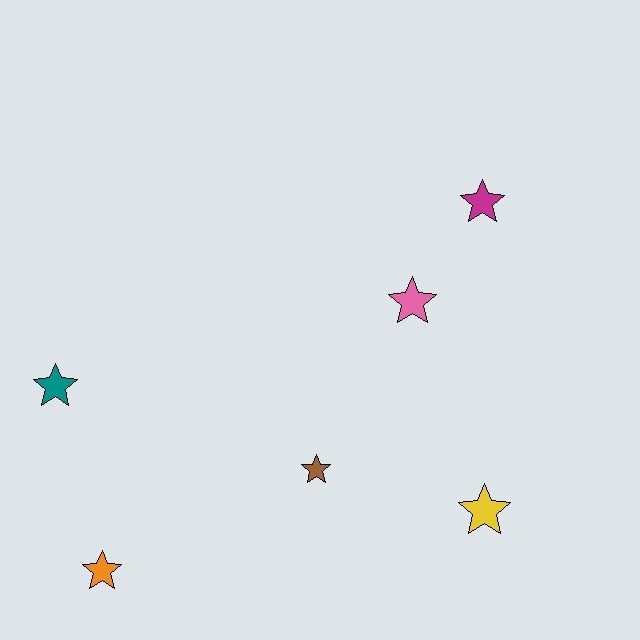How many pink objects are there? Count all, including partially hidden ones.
There is 1 pink object.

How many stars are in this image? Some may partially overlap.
There are 6 stars.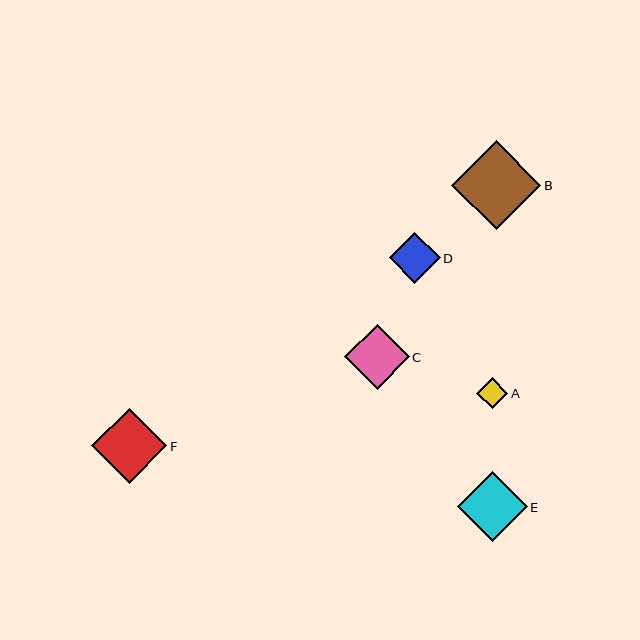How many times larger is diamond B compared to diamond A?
Diamond B is approximately 2.9 times the size of diamond A.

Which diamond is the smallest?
Diamond A is the smallest with a size of approximately 31 pixels.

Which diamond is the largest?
Diamond B is the largest with a size of approximately 89 pixels.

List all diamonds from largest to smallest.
From largest to smallest: B, F, E, C, D, A.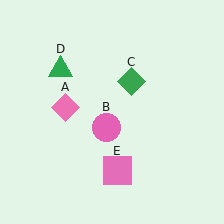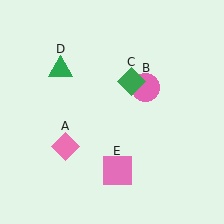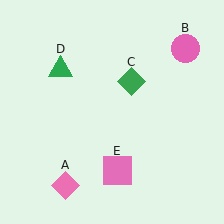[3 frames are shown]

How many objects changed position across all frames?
2 objects changed position: pink diamond (object A), pink circle (object B).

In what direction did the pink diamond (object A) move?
The pink diamond (object A) moved down.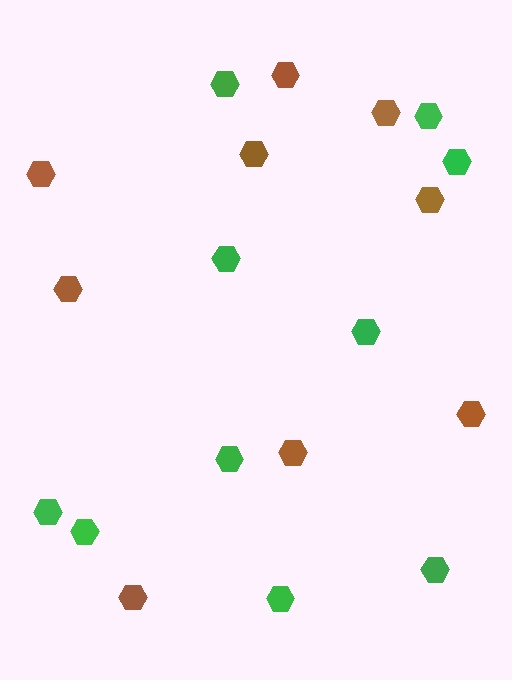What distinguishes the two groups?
There are 2 groups: one group of brown hexagons (9) and one group of green hexagons (10).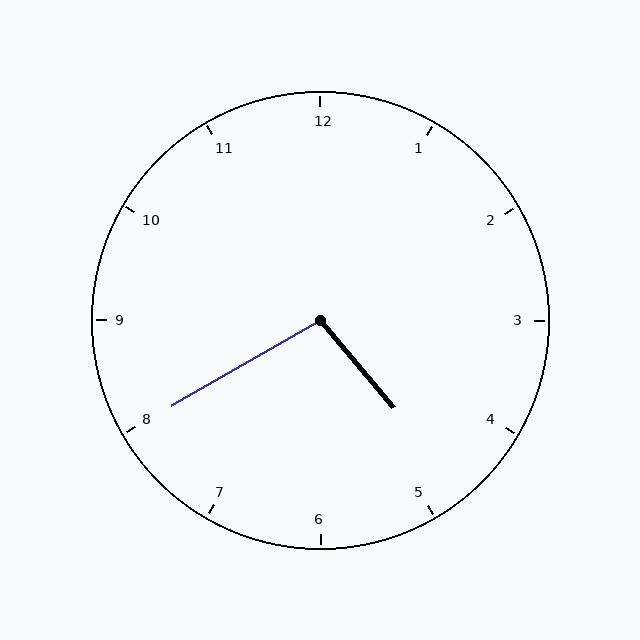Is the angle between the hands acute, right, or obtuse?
It is obtuse.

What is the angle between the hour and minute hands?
Approximately 100 degrees.